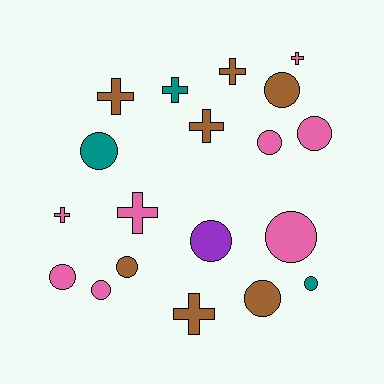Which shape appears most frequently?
Circle, with 11 objects.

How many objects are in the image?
There are 19 objects.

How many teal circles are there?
There are 2 teal circles.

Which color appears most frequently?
Pink, with 8 objects.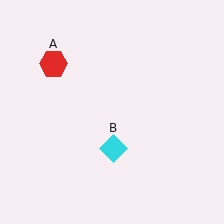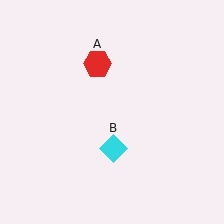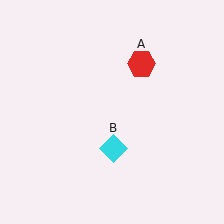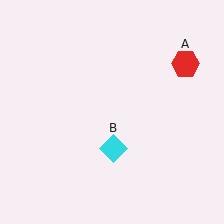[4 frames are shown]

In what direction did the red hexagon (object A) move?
The red hexagon (object A) moved right.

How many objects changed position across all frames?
1 object changed position: red hexagon (object A).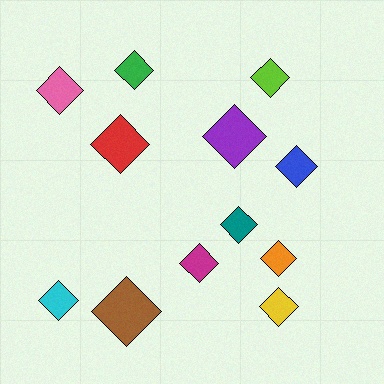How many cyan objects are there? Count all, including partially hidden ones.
There is 1 cyan object.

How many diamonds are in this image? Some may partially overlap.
There are 12 diamonds.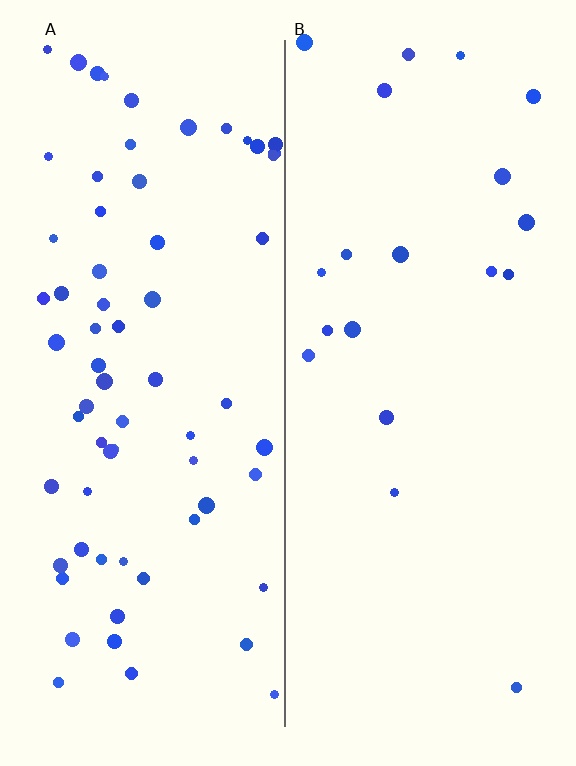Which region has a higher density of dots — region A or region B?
A (the left).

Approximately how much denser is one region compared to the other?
Approximately 3.4× — region A over region B.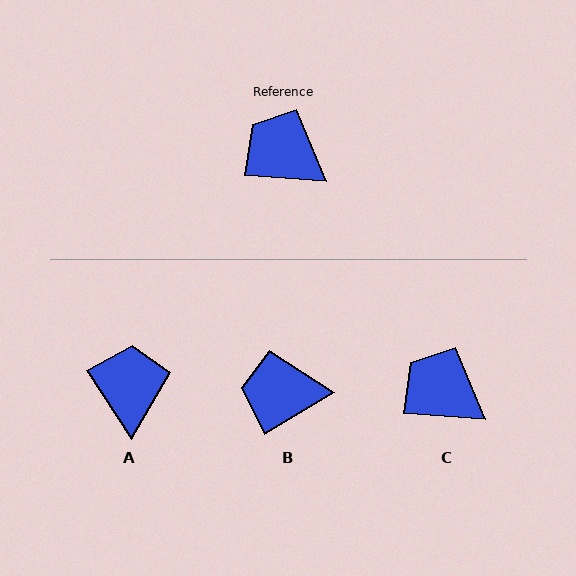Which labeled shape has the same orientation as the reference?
C.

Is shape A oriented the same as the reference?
No, it is off by about 53 degrees.